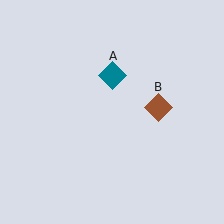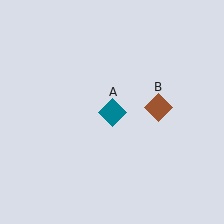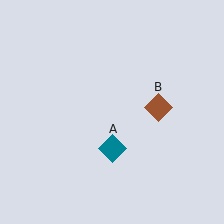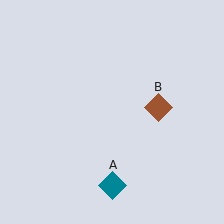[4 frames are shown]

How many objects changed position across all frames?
1 object changed position: teal diamond (object A).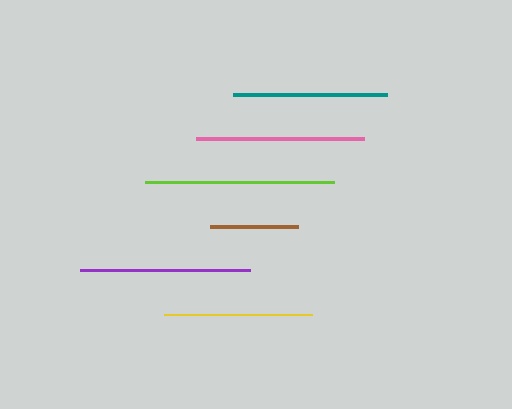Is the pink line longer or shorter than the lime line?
The lime line is longer than the pink line.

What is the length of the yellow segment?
The yellow segment is approximately 147 pixels long.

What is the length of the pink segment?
The pink segment is approximately 168 pixels long.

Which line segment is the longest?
The lime line is the longest at approximately 189 pixels.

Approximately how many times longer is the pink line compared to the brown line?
The pink line is approximately 1.9 times the length of the brown line.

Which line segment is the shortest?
The brown line is the shortest at approximately 88 pixels.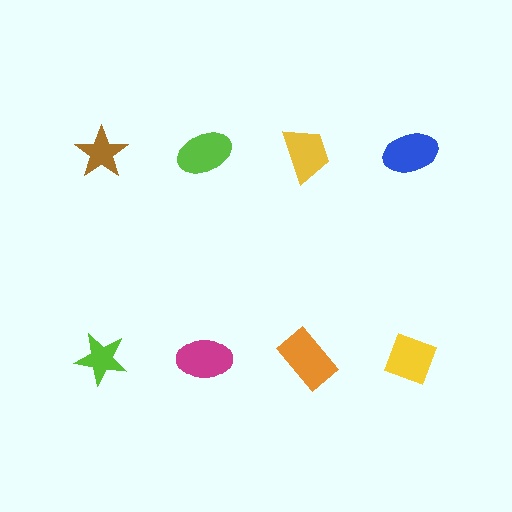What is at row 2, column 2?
A magenta ellipse.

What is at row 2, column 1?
A lime star.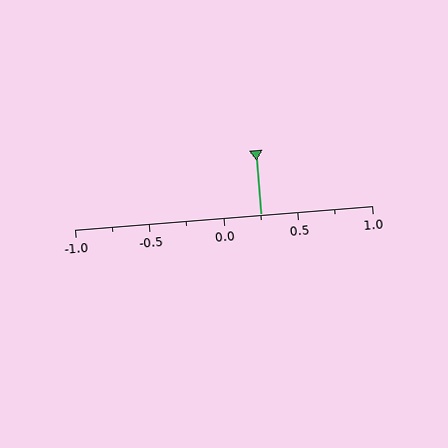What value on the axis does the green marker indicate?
The marker indicates approximately 0.25.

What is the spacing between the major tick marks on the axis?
The major ticks are spaced 0.5 apart.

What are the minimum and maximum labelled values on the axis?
The axis runs from -1.0 to 1.0.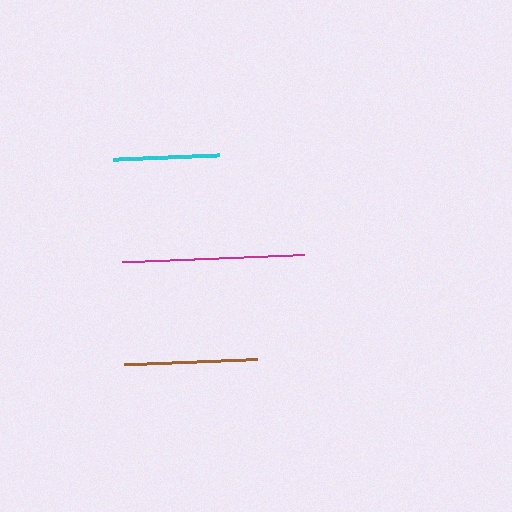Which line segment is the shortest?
The cyan line is the shortest at approximately 107 pixels.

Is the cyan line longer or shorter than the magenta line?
The magenta line is longer than the cyan line.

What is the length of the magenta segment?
The magenta segment is approximately 182 pixels long.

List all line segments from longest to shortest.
From longest to shortest: magenta, brown, cyan.